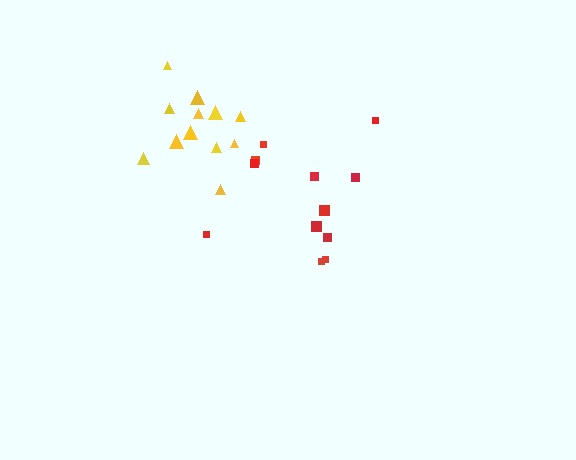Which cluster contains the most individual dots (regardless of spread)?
Yellow (12).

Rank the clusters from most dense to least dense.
yellow, red.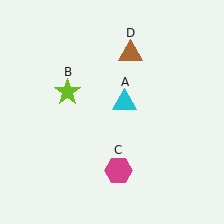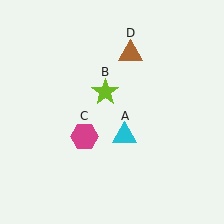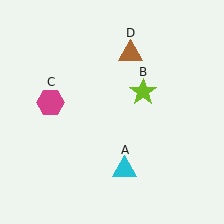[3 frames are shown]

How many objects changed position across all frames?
3 objects changed position: cyan triangle (object A), lime star (object B), magenta hexagon (object C).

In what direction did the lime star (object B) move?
The lime star (object B) moved right.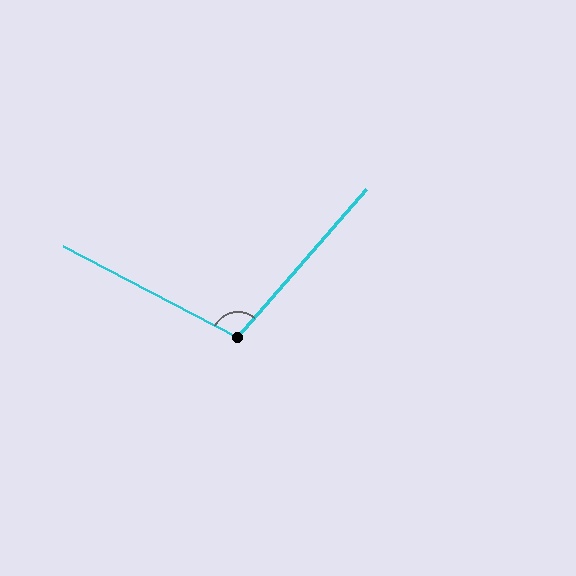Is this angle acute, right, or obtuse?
It is obtuse.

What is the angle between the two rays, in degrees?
Approximately 103 degrees.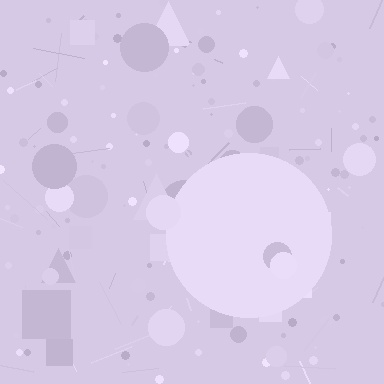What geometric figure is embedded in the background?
A circle is embedded in the background.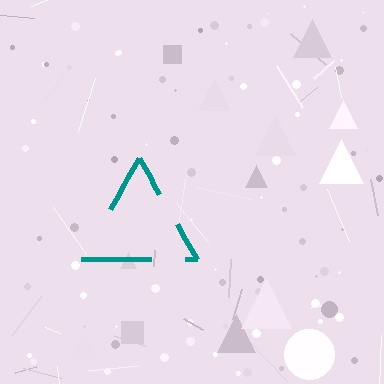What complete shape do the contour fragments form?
The contour fragments form a triangle.